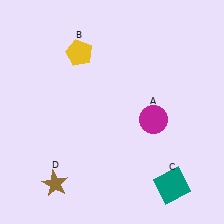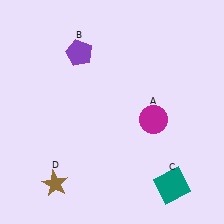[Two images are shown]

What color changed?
The pentagon (B) changed from yellow in Image 1 to purple in Image 2.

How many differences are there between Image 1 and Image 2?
There is 1 difference between the two images.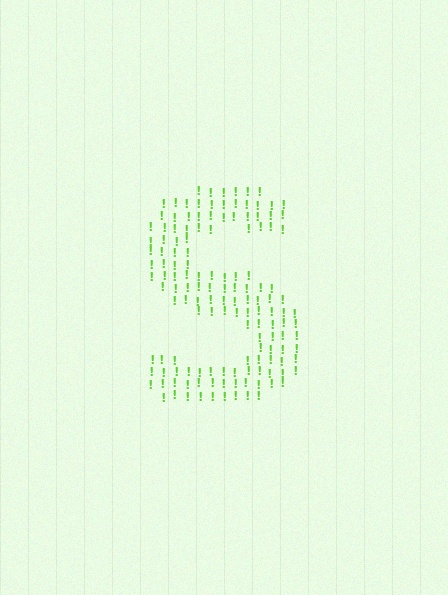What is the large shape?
The large shape is the letter S.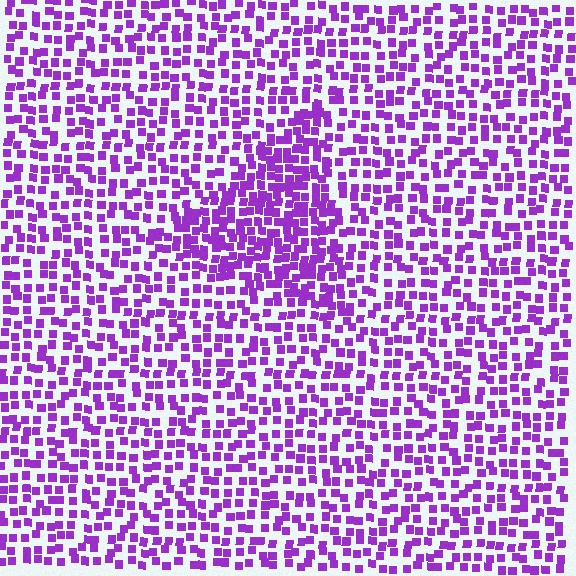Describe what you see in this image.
The image contains small purple elements arranged at two different densities. A triangle-shaped region is visible where the elements are more densely packed than the surrounding area.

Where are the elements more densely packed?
The elements are more densely packed inside the triangle boundary.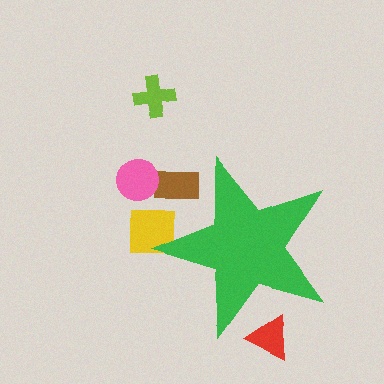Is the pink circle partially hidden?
No, the pink circle is fully visible.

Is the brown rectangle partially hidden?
Yes, the brown rectangle is partially hidden behind the green star.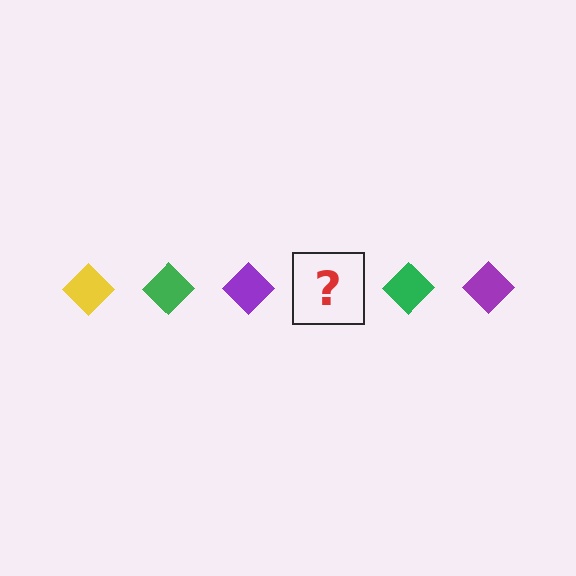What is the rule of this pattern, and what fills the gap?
The rule is that the pattern cycles through yellow, green, purple diamonds. The gap should be filled with a yellow diamond.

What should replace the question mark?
The question mark should be replaced with a yellow diamond.